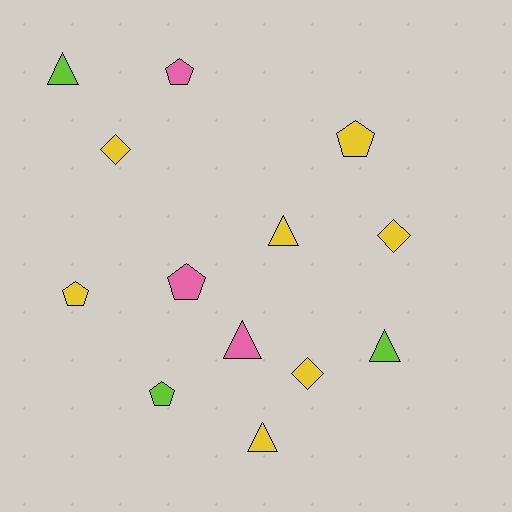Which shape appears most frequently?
Triangle, with 5 objects.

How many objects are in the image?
There are 13 objects.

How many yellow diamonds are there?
There are 3 yellow diamonds.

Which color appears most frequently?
Yellow, with 7 objects.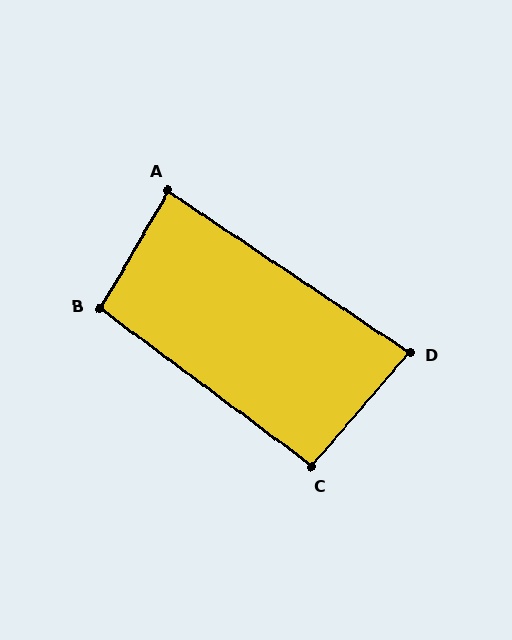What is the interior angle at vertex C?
Approximately 94 degrees (approximately right).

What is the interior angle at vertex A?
Approximately 86 degrees (approximately right).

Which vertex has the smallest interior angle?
D, at approximately 83 degrees.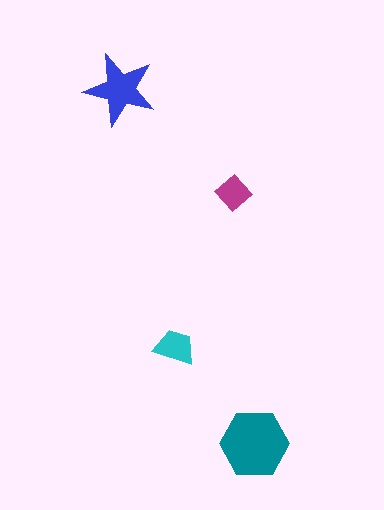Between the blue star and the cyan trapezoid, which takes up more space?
The blue star.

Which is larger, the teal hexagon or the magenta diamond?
The teal hexagon.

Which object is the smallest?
The magenta diamond.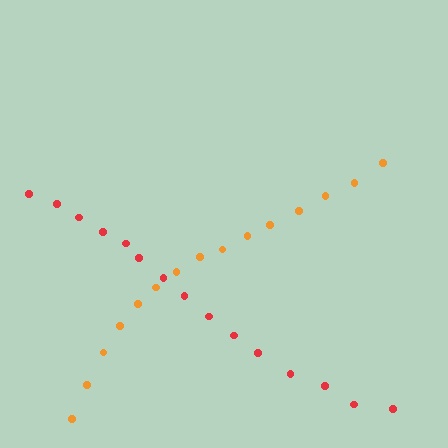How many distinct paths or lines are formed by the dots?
There are 2 distinct paths.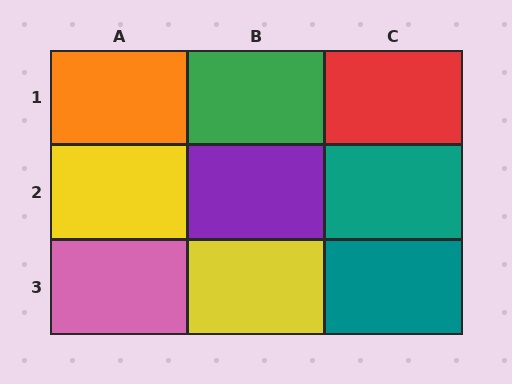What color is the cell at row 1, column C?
Red.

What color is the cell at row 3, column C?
Teal.